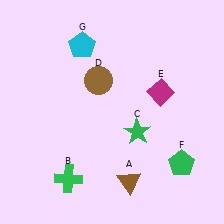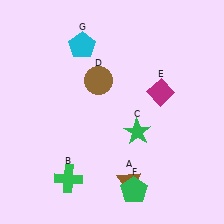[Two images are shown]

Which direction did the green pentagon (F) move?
The green pentagon (F) moved left.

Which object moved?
The green pentagon (F) moved left.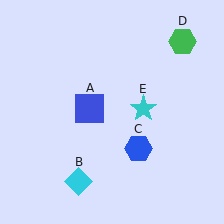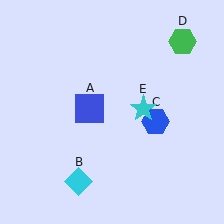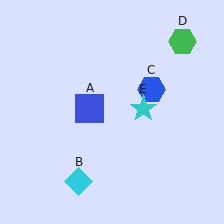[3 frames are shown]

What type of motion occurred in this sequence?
The blue hexagon (object C) rotated counterclockwise around the center of the scene.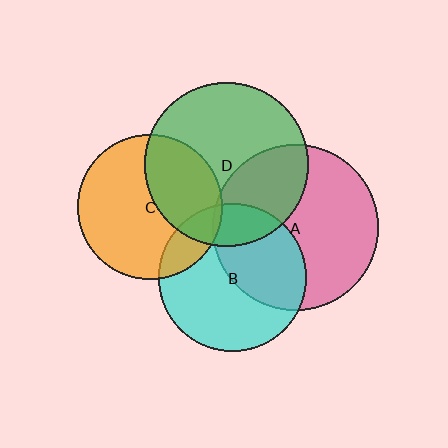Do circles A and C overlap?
Yes.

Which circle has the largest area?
Circle A (pink).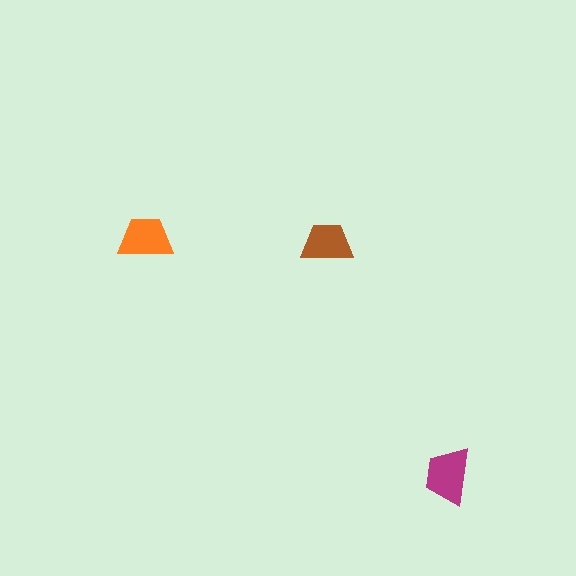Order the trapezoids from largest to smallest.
the magenta one, the orange one, the brown one.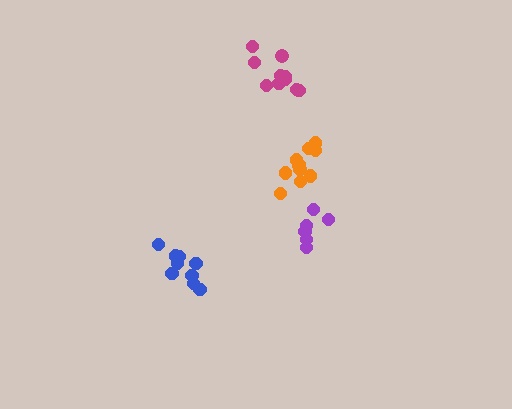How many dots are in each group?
Group 1: 6 dots, Group 2: 10 dots, Group 3: 9 dots, Group 4: 12 dots (37 total).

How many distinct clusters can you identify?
There are 4 distinct clusters.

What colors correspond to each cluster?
The clusters are colored: purple, magenta, blue, orange.